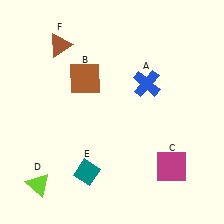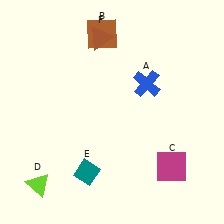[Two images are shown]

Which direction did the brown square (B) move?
The brown square (B) moved up.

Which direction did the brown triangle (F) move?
The brown triangle (F) moved right.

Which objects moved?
The objects that moved are: the brown square (B), the brown triangle (F).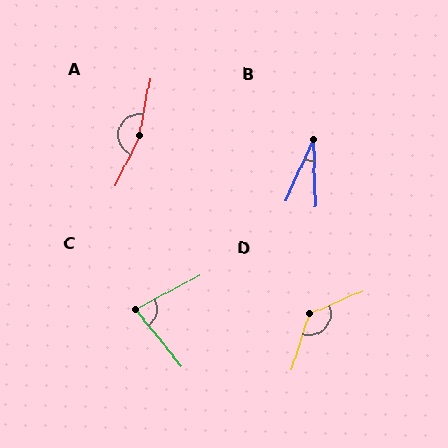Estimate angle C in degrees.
Approximately 78 degrees.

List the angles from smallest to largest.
B (26°), C (78°), D (130°), A (165°).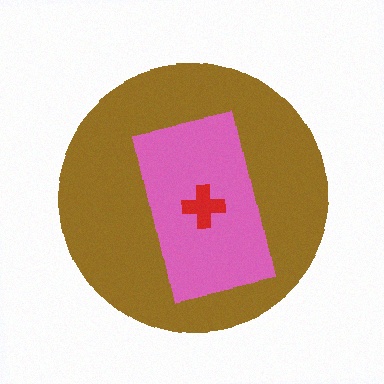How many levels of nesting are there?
3.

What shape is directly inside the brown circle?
The pink rectangle.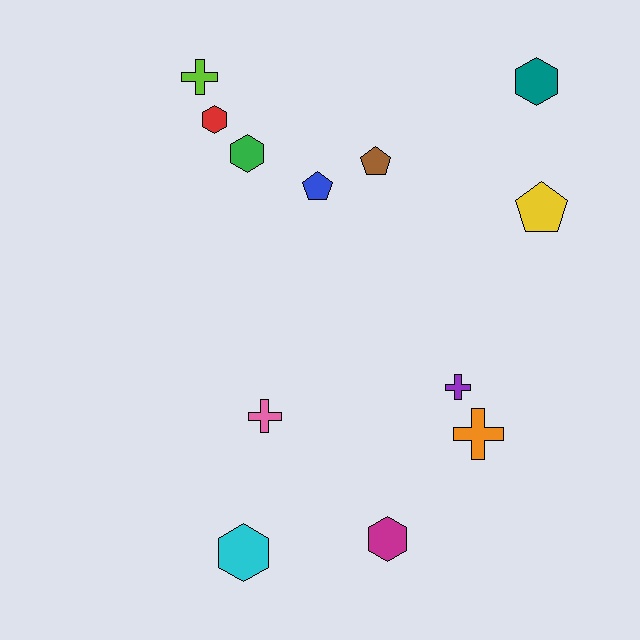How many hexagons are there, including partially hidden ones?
There are 5 hexagons.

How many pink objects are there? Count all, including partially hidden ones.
There is 1 pink object.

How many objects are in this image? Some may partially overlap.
There are 12 objects.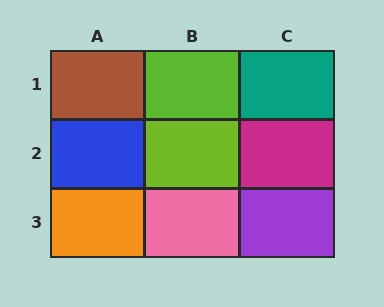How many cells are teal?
1 cell is teal.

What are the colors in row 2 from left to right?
Blue, lime, magenta.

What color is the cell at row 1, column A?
Brown.